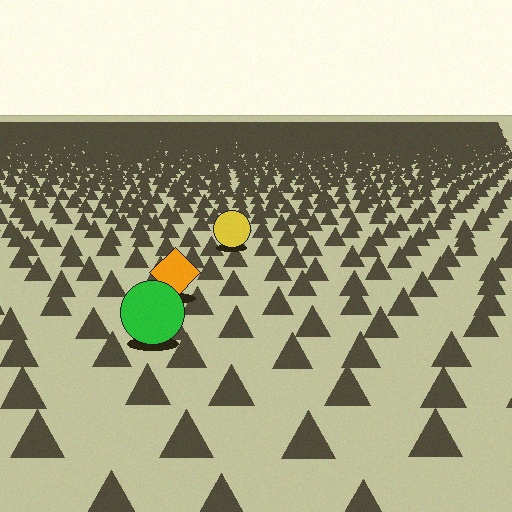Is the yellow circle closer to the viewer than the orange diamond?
No. The orange diamond is closer — you can tell from the texture gradient: the ground texture is coarser near it.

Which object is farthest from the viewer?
The yellow circle is farthest from the viewer. It appears smaller and the ground texture around it is denser.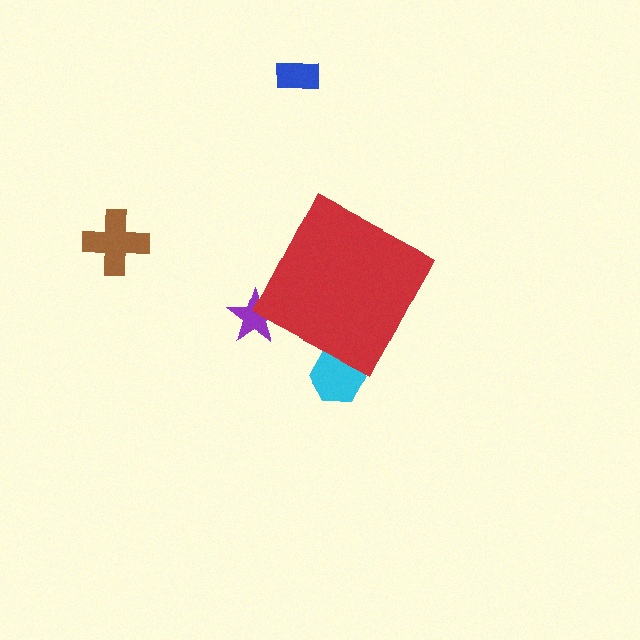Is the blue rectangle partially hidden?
No, the blue rectangle is fully visible.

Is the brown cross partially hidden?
No, the brown cross is fully visible.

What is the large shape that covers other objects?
A red diamond.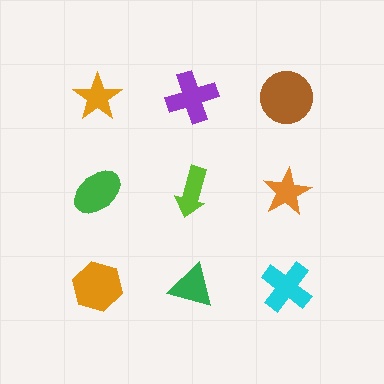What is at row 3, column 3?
A cyan cross.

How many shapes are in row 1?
3 shapes.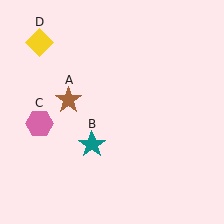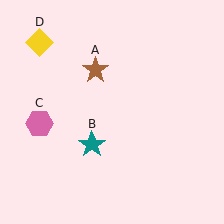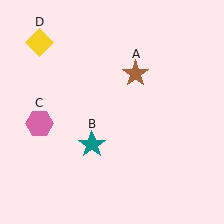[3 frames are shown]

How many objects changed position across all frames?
1 object changed position: brown star (object A).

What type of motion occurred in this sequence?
The brown star (object A) rotated clockwise around the center of the scene.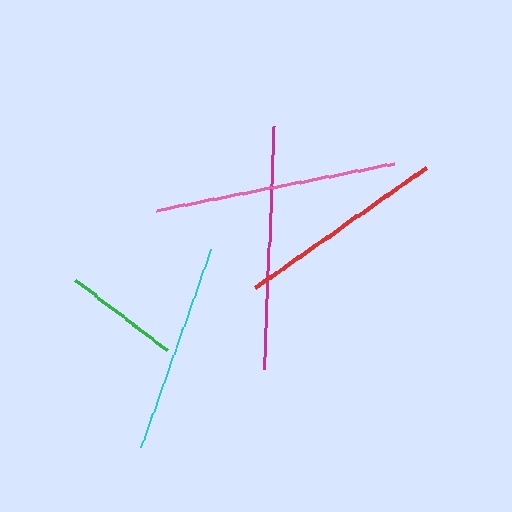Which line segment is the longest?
The magenta line is the longest at approximately 244 pixels.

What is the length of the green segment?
The green segment is approximately 115 pixels long.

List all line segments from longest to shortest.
From longest to shortest: magenta, pink, cyan, red, green.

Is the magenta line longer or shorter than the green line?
The magenta line is longer than the green line.